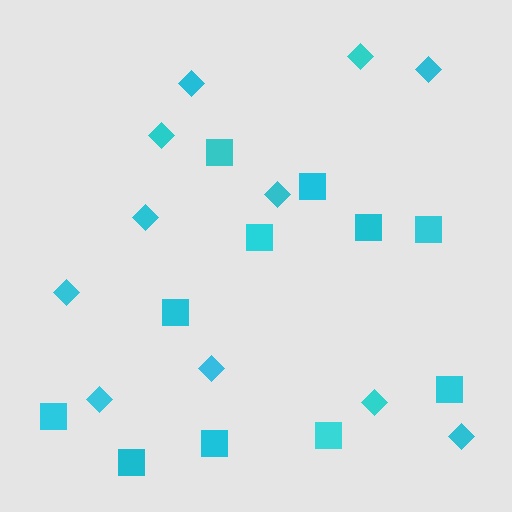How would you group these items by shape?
There are 2 groups: one group of squares (11) and one group of diamonds (11).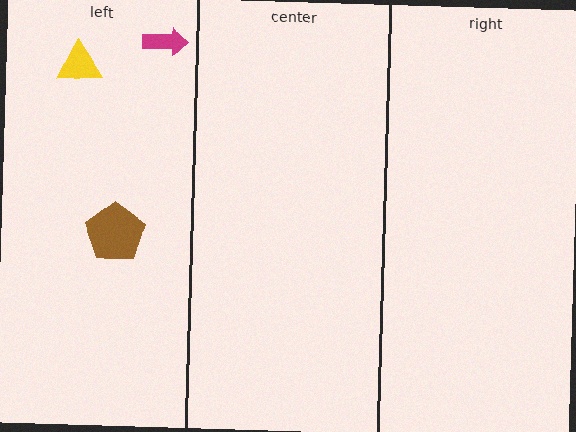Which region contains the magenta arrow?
The left region.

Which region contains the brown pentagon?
The left region.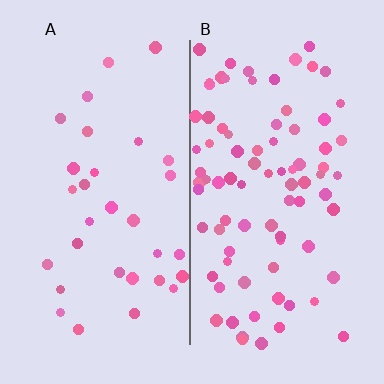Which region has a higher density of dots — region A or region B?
B (the right).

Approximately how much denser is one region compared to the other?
Approximately 2.6× — region B over region A.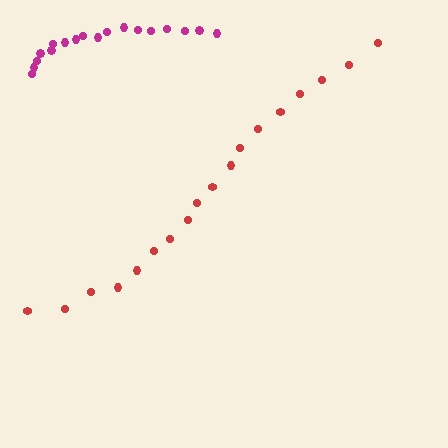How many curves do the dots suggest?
There are 2 distinct paths.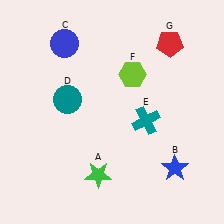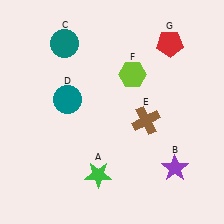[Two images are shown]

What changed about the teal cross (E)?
In Image 1, E is teal. In Image 2, it changed to brown.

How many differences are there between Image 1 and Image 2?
There are 3 differences between the two images.